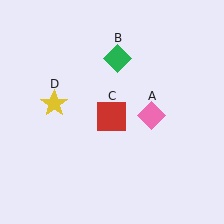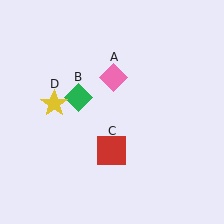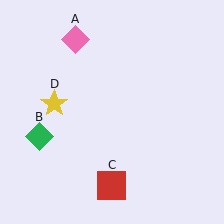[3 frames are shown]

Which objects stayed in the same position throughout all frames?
Yellow star (object D) remained stationary.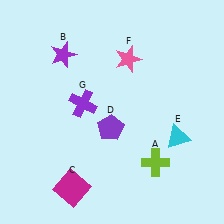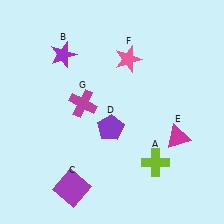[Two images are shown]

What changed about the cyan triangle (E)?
In Image 1, E is cyan. In Image 2, it changed to magenta.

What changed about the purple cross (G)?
In Image 1, G is purple. In Image 2, it changed to magenta.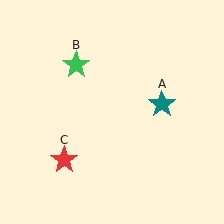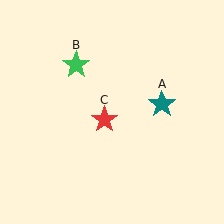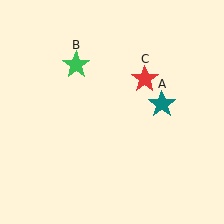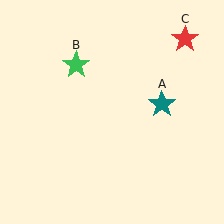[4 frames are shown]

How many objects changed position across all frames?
1 object changed position: red star (object C).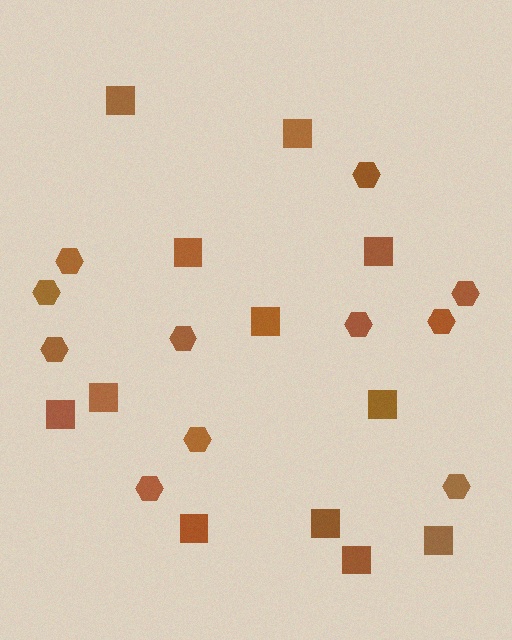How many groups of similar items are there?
There are 2 groups: one group of squares (12) and one group of hexagons (11).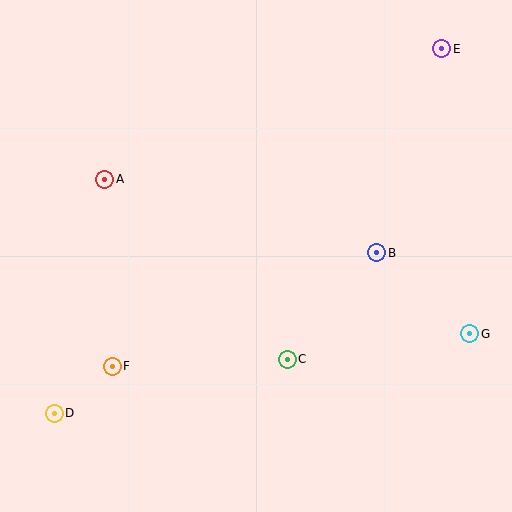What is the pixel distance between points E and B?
The distance between E and B is 214 pixels.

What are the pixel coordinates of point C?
Point C is at (287, 359).